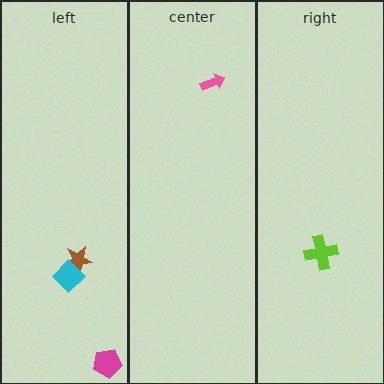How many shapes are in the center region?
1.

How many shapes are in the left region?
3.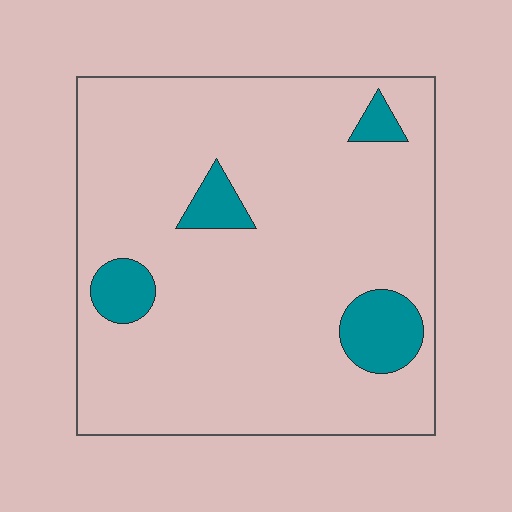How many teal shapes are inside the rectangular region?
4.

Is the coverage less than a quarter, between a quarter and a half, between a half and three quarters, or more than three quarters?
Less than a quarter.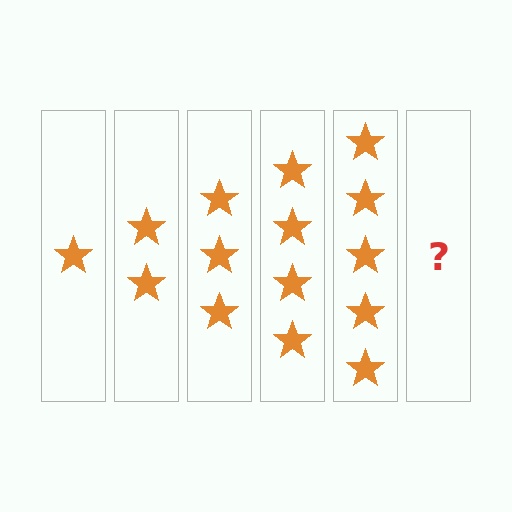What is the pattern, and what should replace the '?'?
The pattern is that each step adds one more star. The '?' should be 6 stars.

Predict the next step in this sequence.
The next step is 6 stars.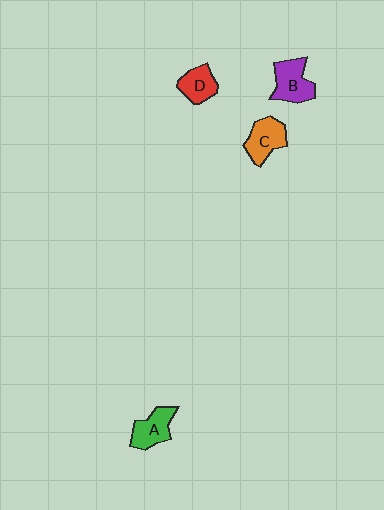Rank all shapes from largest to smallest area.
From largest to smallest: B (purple), C (orange), A (green), D (red).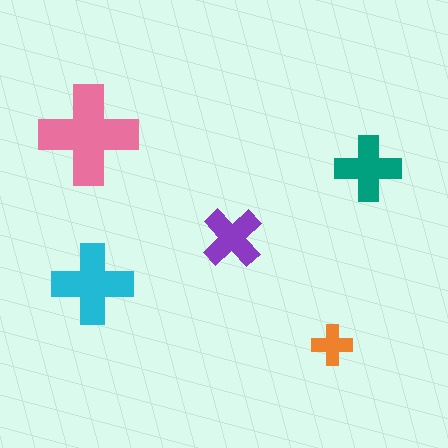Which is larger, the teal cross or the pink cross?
The pink one.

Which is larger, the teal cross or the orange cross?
The teal one.